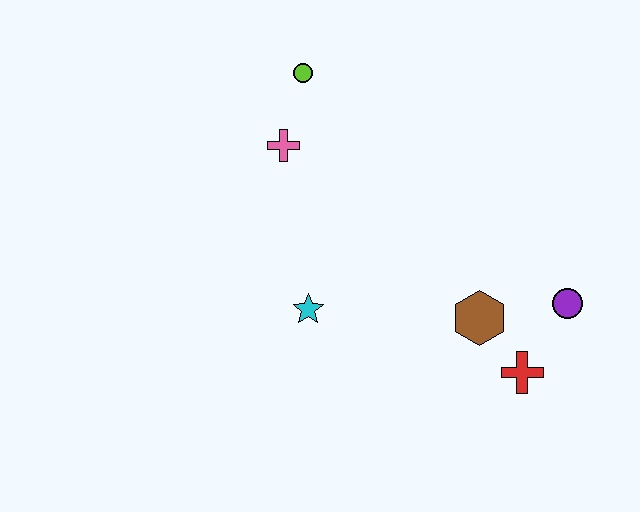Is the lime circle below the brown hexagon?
No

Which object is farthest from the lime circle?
The red cross is farthest from the lime circle.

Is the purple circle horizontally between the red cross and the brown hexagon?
No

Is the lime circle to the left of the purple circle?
Yes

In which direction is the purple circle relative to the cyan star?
The purple circle is to the right of the cyan star.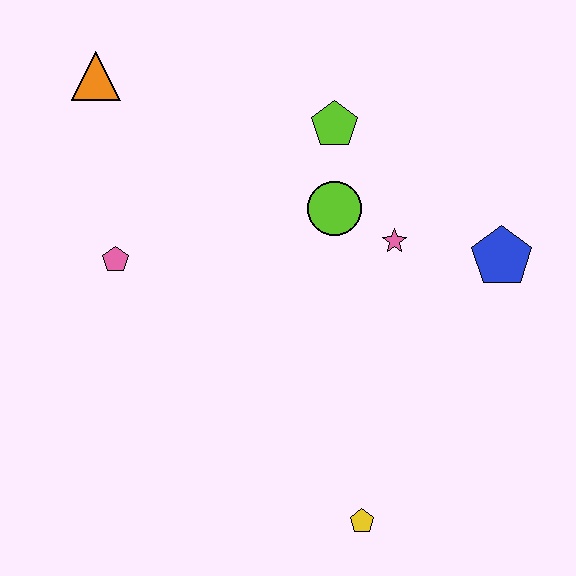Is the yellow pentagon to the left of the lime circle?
No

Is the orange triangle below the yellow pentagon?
No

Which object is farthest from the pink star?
The orange triangle is farthest from the pink star.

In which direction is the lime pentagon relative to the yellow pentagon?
The lime pentagon is above the yellow pentagon.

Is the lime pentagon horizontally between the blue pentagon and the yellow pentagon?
No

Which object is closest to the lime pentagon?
The lime circle is closest to the lime pentagon.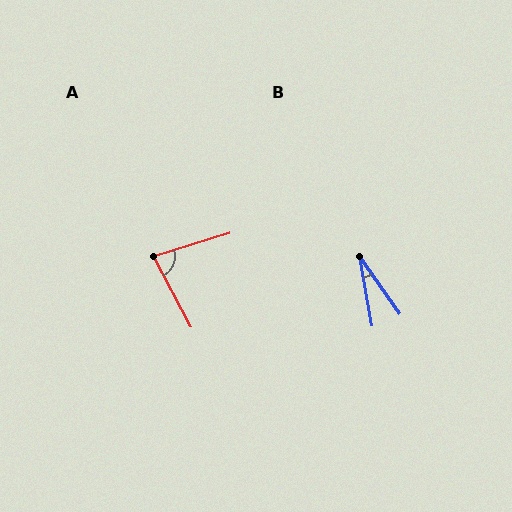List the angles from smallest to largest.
B (24°), A (79°).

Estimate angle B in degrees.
Approximately 24 degrees.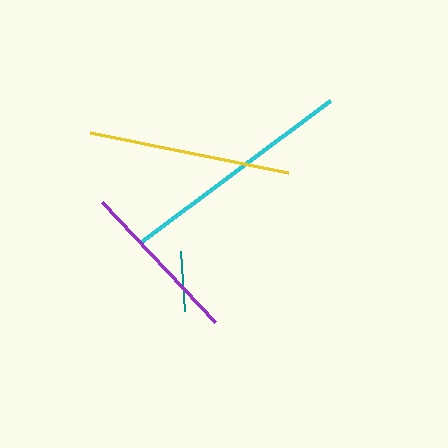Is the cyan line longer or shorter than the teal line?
The cyan line is longer than the teal line.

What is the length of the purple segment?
The purple segment is approximately 165 pixels long.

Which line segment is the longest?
The cyan line is the longest at approximately 237 pixels.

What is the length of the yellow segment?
The yellow segment is approximately 202 pixels long.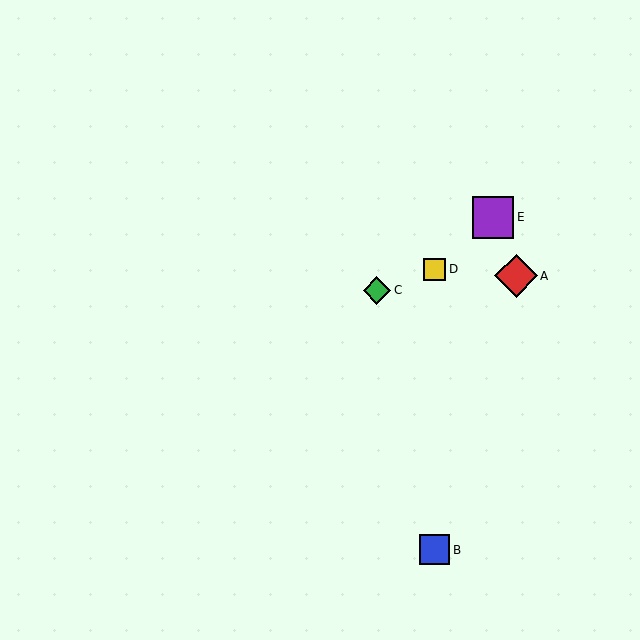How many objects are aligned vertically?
2 objects (B, D) are aligned vertically.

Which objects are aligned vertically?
Objects B, D are aligned vertically.